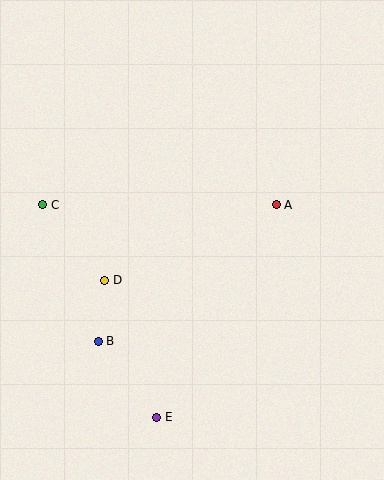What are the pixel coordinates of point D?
Point D is at (105, 280).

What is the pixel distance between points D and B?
The distance between D and B is 61 pixels.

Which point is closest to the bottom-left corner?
Point E is closest to the bottom-left corner.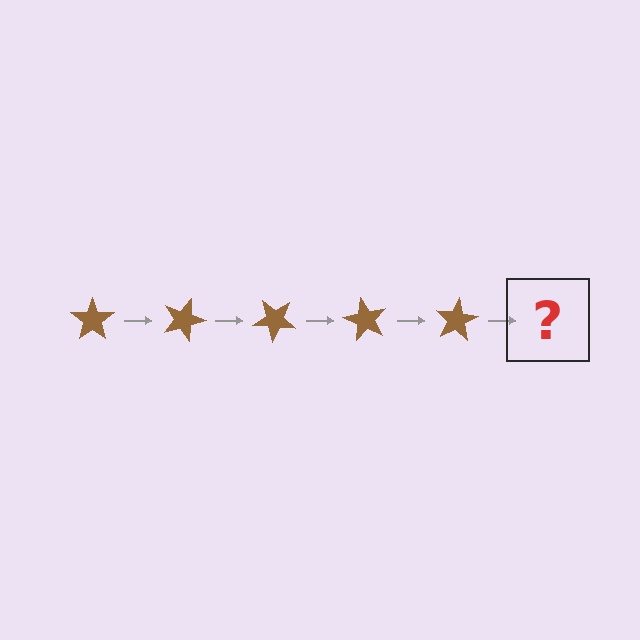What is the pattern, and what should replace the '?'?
The pattern is that the star rotates 20 degrees each step. The '?' should be a brown star rotated 100 degrees.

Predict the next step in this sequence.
The next step is a brown star rotated 100 degrees.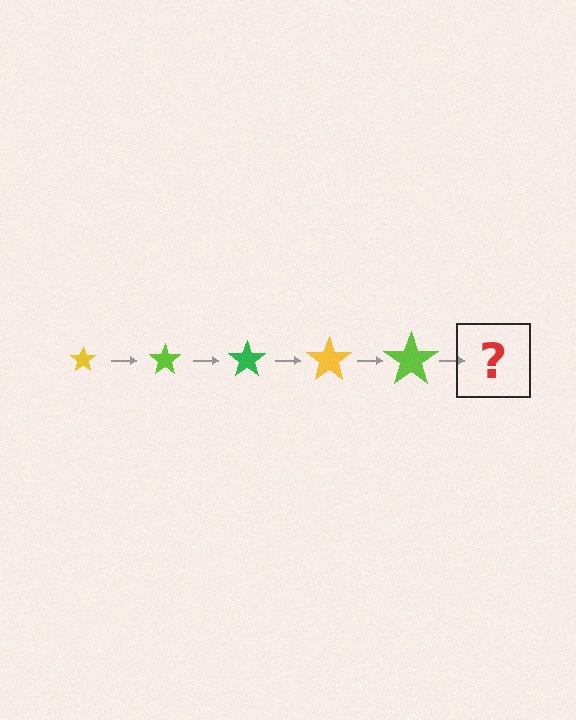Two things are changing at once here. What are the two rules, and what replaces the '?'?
The two rules are that the star grows larger each step and the color cycles through yellow, lime, and green. The '?' should be a green star, larger than the previous one.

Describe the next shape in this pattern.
It should be a green star, larger than the previous one.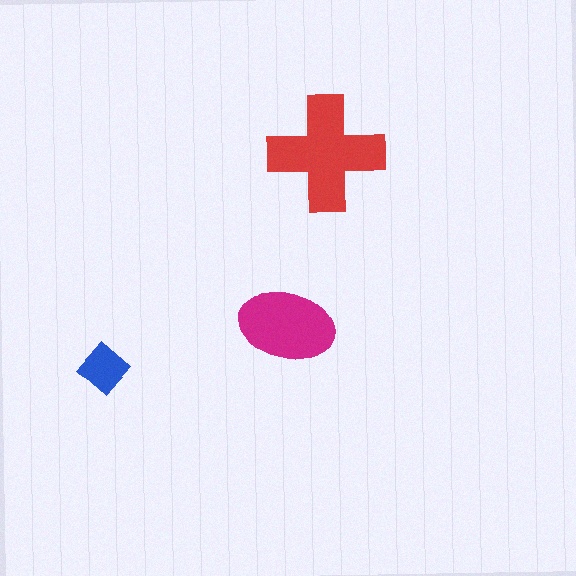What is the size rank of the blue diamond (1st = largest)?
3rd.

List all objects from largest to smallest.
The red cross, the magenta ellipse, the blue diamond.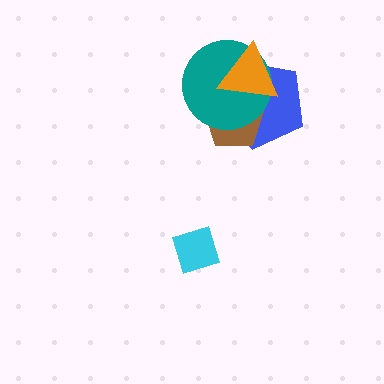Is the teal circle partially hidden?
Yes, it is partially covered by another shape.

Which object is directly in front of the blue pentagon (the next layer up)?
The brown pentagon is directly in front of the blue pentagon.